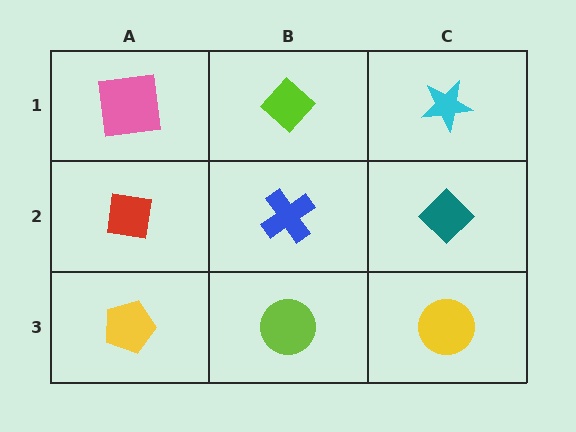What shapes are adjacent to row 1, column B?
A blue cross (row 2, column B), a pink square (row 1, column A), a cyan star (row 1, column C).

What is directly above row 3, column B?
A blue cross.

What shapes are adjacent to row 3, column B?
A blue cross (row 2, column B), a yellow pentagon (row 3, column A), a yellow circle (row 3, column C).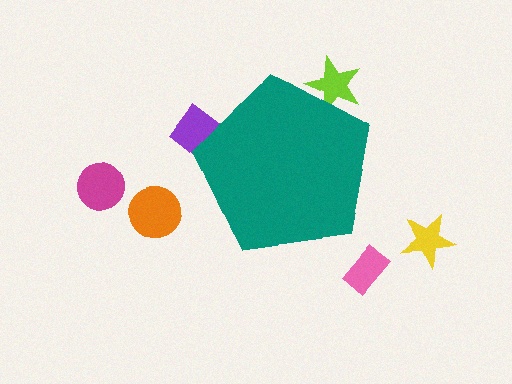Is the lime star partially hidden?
Yes, the lime star is partially hidden behind the teal pentagon.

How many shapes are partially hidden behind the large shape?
2 shapes are partially hidden.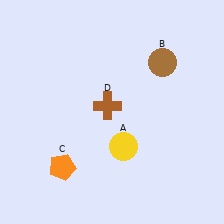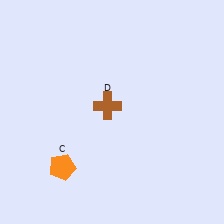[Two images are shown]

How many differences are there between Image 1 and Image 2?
There are 2 differences between the two images.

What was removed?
The brown circle (B), the yellow circle (A) were removed in Image 2.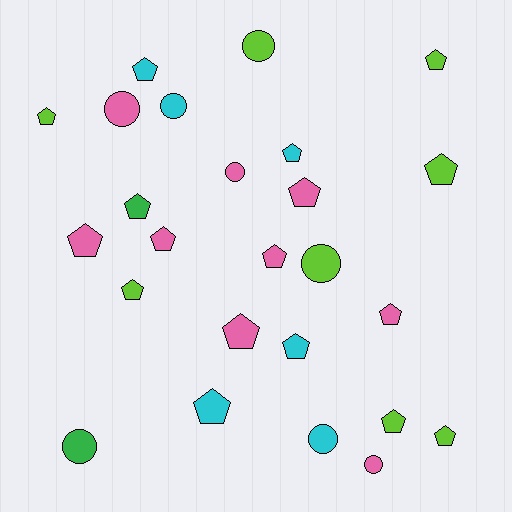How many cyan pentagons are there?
There are 4 cyan pentagons.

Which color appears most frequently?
Pink, with 9 objects.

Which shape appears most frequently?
Pentagon, with 17 objects.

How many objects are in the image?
There are 25 objects.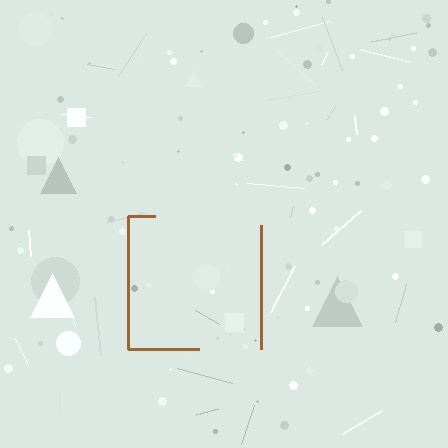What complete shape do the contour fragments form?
The contour fragments form a square.